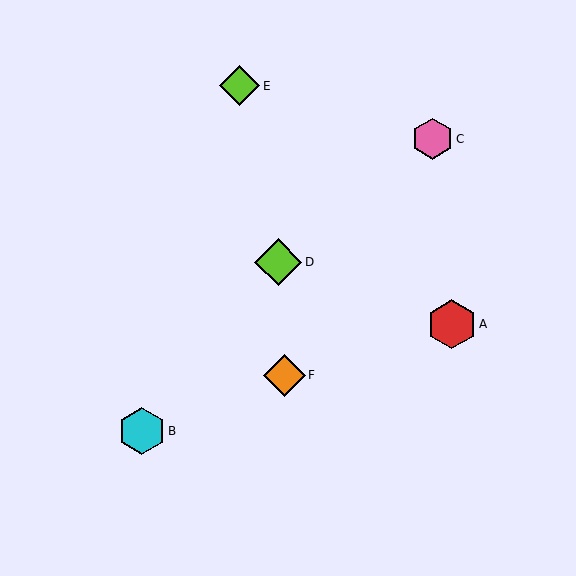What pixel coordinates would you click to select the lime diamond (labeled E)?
Click at (240, 86) to select the lime diamond E.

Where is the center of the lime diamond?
The center of the lime diamond is at (240, 86).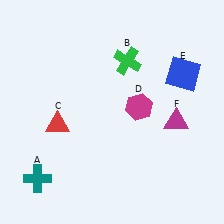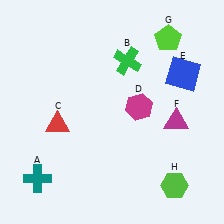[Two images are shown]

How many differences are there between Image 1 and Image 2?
There are 2 differences between the two images.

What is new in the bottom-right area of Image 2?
A lime hexagon (H) was added in the bottom-right area of Image 2.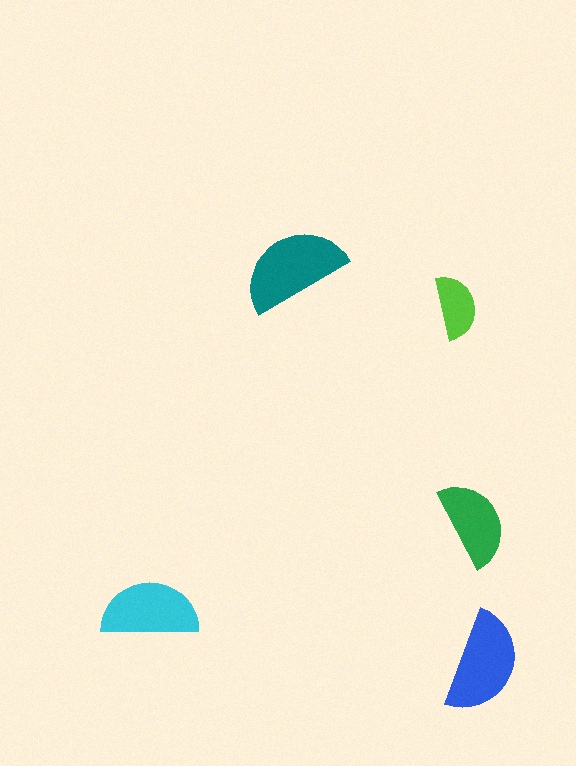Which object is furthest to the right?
The blue semicircle is rightmost.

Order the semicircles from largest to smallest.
the teal one, the blue one, the cyan one, the green one, the lime one.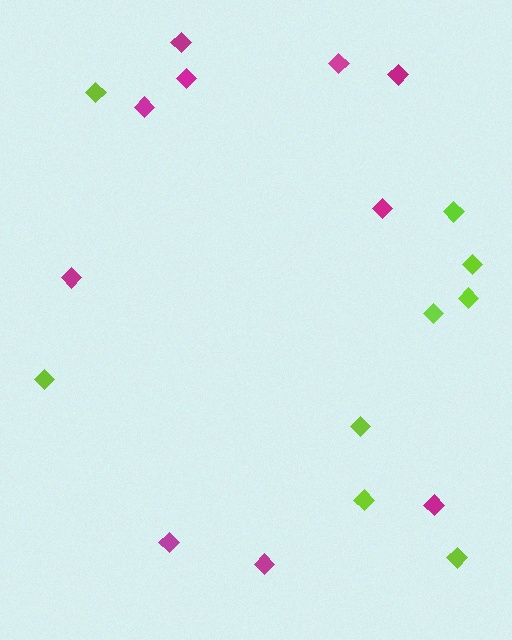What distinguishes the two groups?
There are 2 groups: one group of lime diamonds (9) and one group of magenta diamonds (10).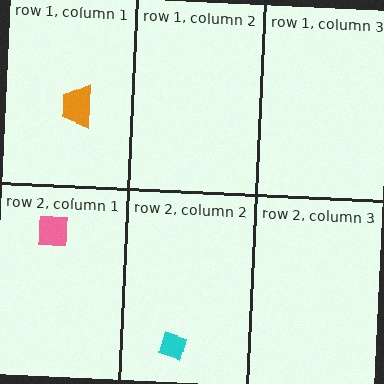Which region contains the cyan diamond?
The row 2, column 2 region.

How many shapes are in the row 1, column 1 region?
1.